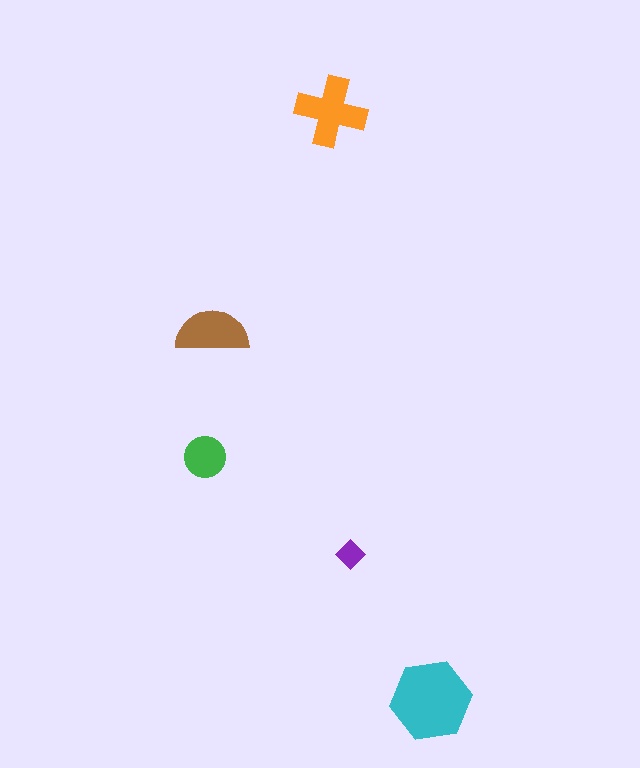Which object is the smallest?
The purple diamond.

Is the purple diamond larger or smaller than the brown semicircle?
Smaller.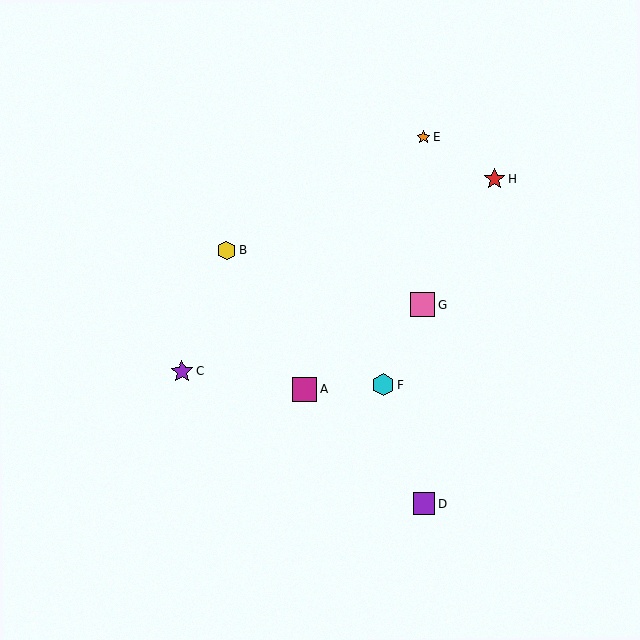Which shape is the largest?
The magenta square (labeled A) is the largest.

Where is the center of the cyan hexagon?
The center of the cyan hexagon is at (383, 385).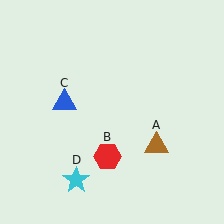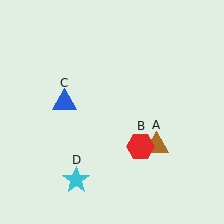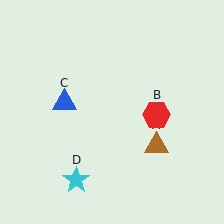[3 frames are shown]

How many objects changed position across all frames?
1 object changed position: red hexagon (object B).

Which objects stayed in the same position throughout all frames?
Brown triangle (object A) and blue triangle (object C) and cyan star (object D) remained stationary.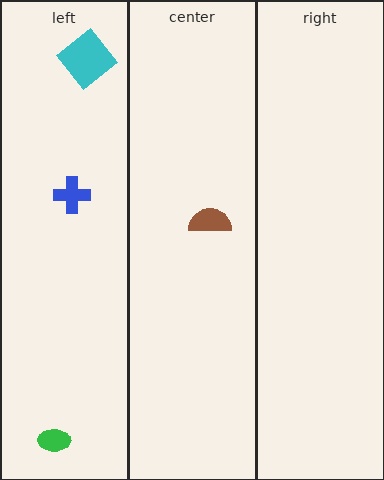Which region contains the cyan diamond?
The left region.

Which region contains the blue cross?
The left region.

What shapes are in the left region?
The green ellipse, the blue cross, the cyan diamond.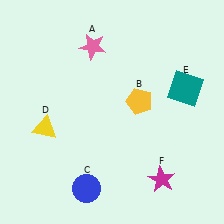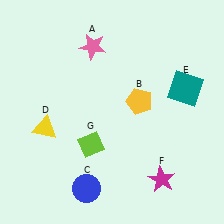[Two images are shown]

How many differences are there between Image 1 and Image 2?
There is 1 difference between the two images.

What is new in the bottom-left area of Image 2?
A lime diamond (G) was added in the bottom-left area of Image 2.